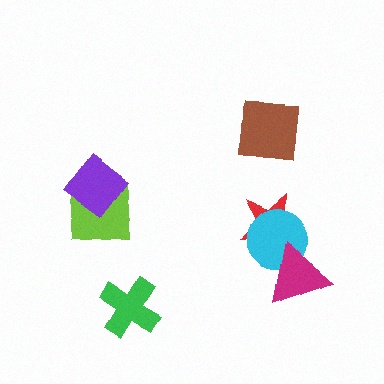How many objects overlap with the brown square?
0 objects overlap with the brown square.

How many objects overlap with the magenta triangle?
2 objects overlap with the magenta triangle.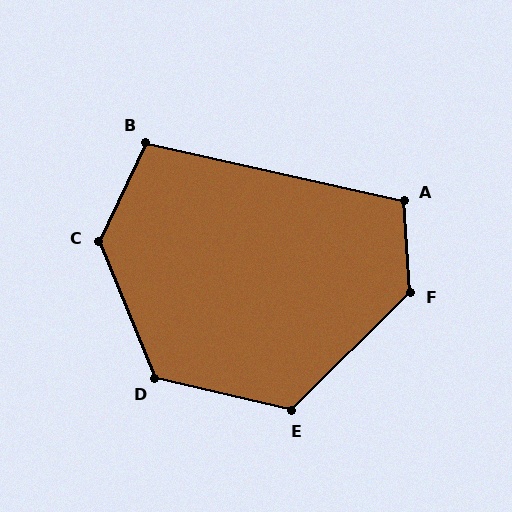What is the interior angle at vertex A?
Approximately 106 degrees (obtuse).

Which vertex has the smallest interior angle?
B, at approximately 103 degrees.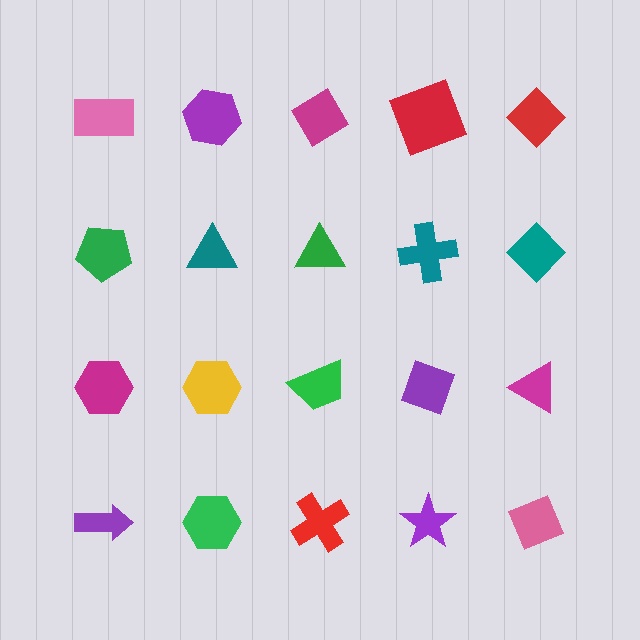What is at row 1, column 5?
A red diamond.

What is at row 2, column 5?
A teal diamond.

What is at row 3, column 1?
A magenta hexagon.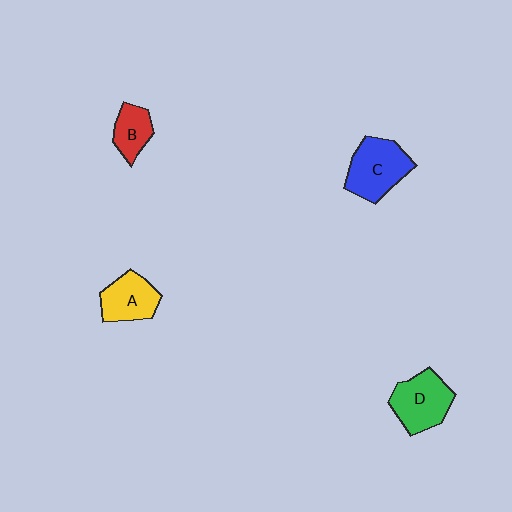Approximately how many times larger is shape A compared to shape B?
Approximately 1.4 times.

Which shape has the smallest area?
Shape B (red).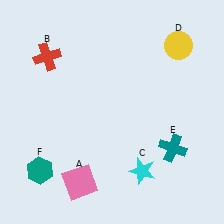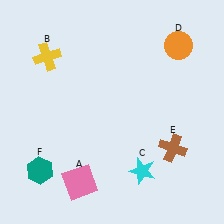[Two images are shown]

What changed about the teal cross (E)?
In Image 1, E is teal. In Image 2, it changed to brown.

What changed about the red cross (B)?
In Image 1, B is red. In Image 2, it changed to yellow.